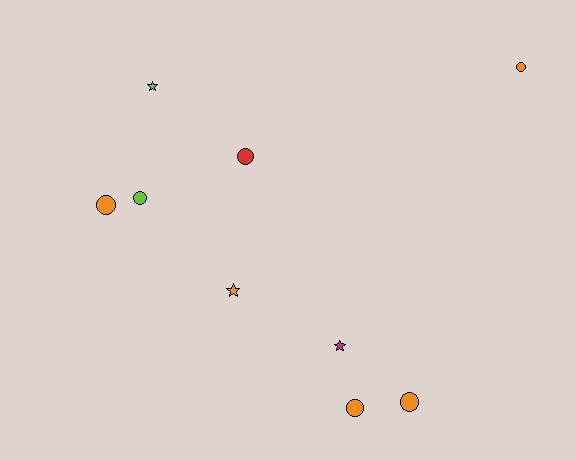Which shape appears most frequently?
Circle, with 6 objects.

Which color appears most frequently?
Orange, with 5 objects.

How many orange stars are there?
There is 1 orange star.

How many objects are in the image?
There are 9 objects.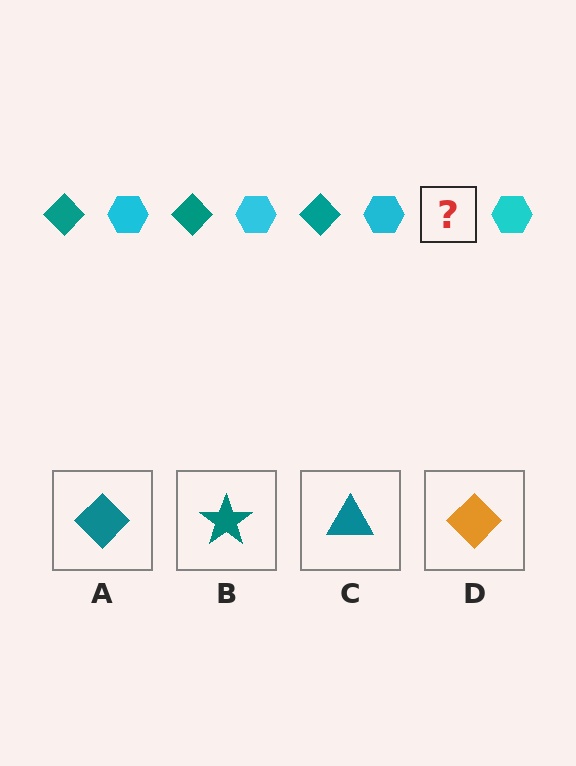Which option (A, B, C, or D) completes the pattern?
A.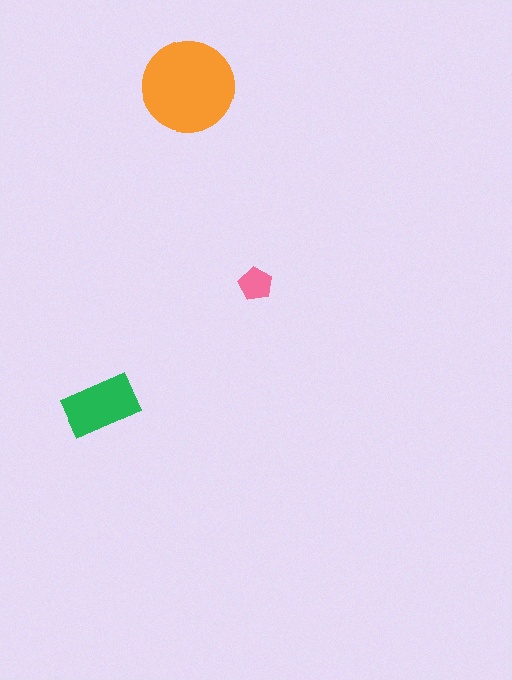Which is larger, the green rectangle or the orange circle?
The orange circle.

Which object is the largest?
The orange circle.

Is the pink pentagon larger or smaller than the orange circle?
Smaller.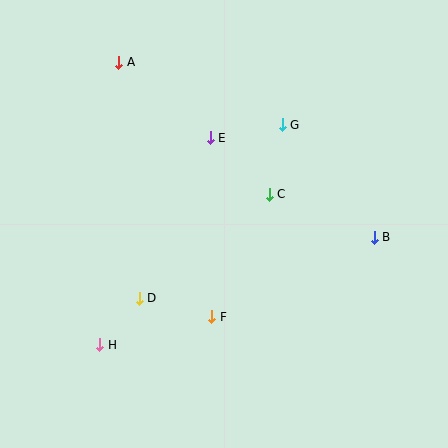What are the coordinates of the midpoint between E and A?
The midpoint between E and A is at (164, 100).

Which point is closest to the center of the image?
Point C at (269, 194) is closest to the center.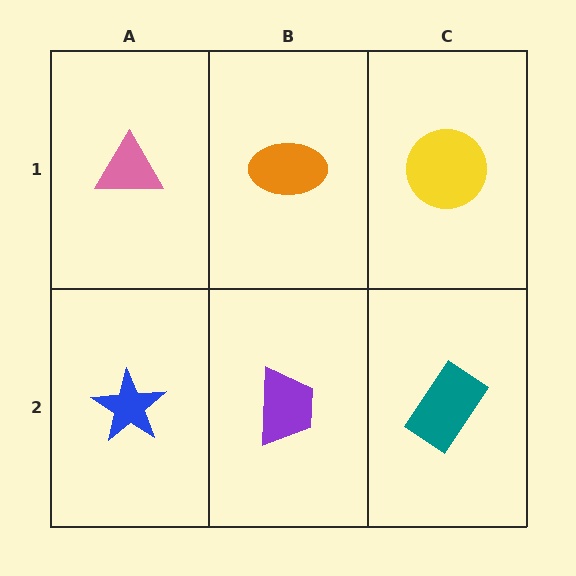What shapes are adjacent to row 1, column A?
A blue star (row 2, column A), an orange ellipse (row 1, column B).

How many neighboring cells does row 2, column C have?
2.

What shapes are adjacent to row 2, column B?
An orange ellipse (row 1, column B), a blue star (row 2, column A), a teal rectangle (row 2, column C).